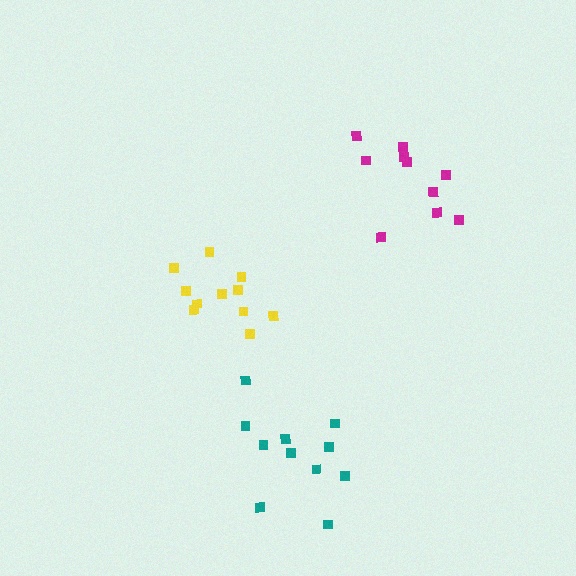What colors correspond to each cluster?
The clusters are colored: teal, magenta, yellow.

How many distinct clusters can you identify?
There are 3 distinct clusters.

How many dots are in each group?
Group 1: 11 dots, Group 2: 10 dots, Group 3: 11 dots (32 total).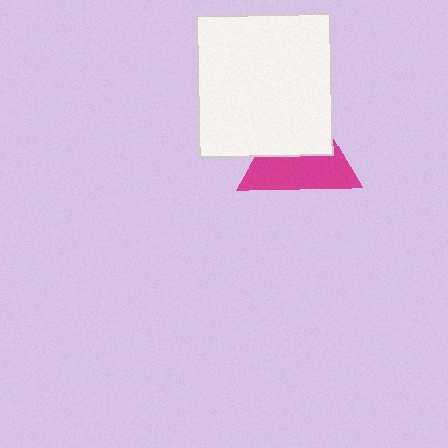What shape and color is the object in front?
The object in front is a white rectangle.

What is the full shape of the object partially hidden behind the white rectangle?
The partially hidden object is a magenta triangle.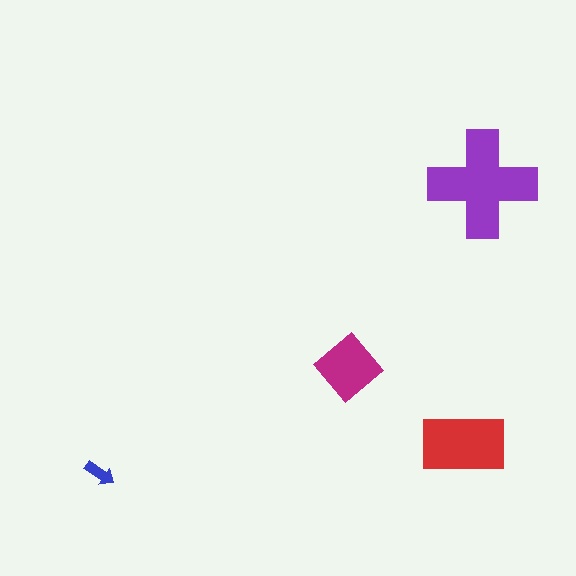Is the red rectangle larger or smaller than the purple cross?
Smaller.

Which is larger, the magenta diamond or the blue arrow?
The magenta diamond.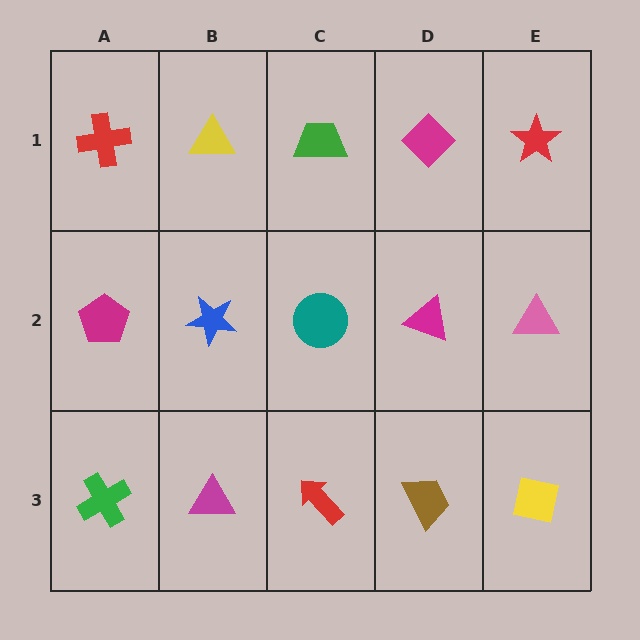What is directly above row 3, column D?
A magenta triangle.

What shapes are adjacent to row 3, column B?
A blue star (row 2, column B), a green cross (row 3, column A), a red arrow (row 3, column C).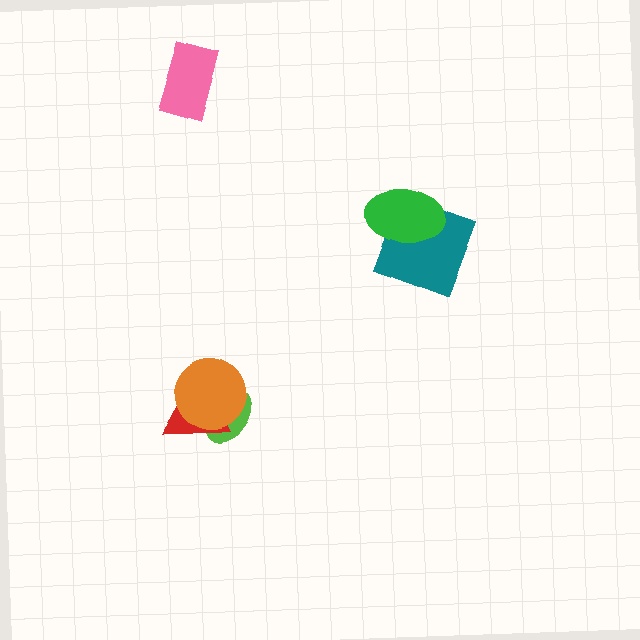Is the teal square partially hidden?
Yes, it is partially covered by another shape.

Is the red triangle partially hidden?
Yes, it is partially covered by another shape.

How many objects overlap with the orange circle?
2 objects overlap with the orange circle.